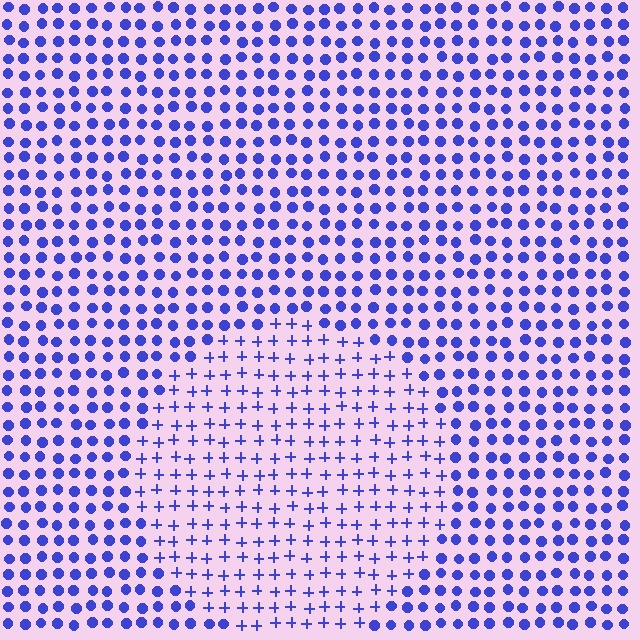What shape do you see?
I see a circle.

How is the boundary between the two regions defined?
The boundary is defined by a change in element shape: plus signs inside vs. circles outside. All elements share the same color and spacing.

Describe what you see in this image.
The image is filled with small blue elements arranged in a uniform grid. A circle-shaped region contains plus signs, while the surrounding area contains circles. The boundary is defined purely by the change in element shape.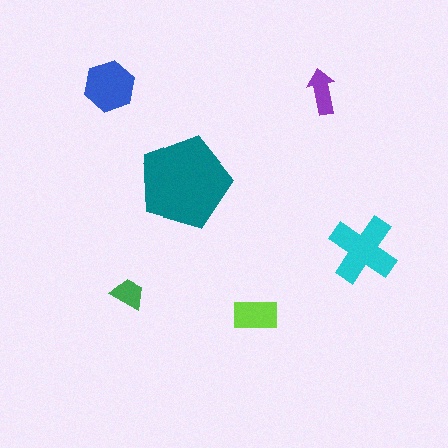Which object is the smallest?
The green trapezoid.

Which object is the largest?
The teal pentagon.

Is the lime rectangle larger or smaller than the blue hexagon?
Smaller.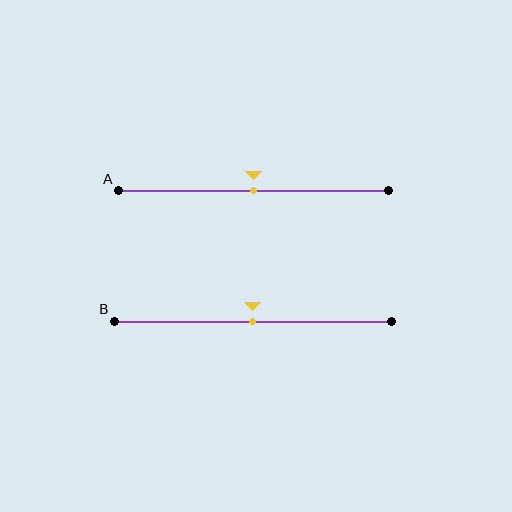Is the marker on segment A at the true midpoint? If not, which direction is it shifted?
Yes, the marker on segment A is at the true midpoint.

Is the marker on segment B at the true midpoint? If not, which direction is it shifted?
Yes, the marker on segment B is at the true midpoint.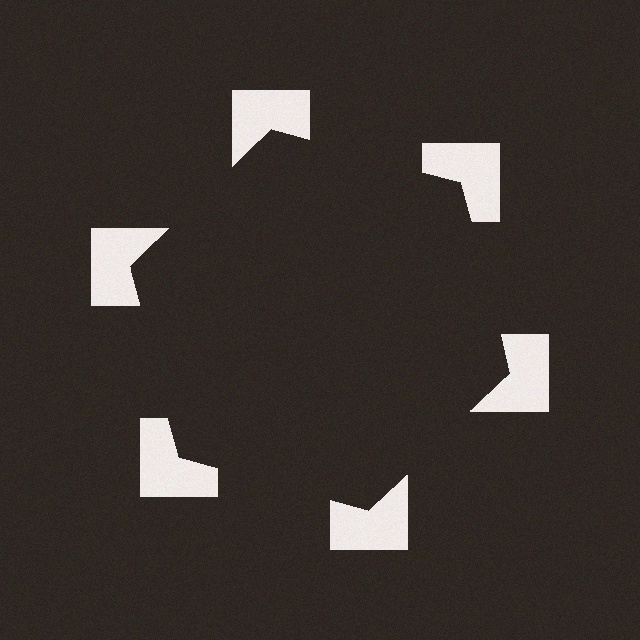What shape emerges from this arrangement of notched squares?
An illusory hexagon — its edges are inferred from the aligned wedge cuts in the notched squares, not physically drawn.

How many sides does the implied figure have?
6 sides.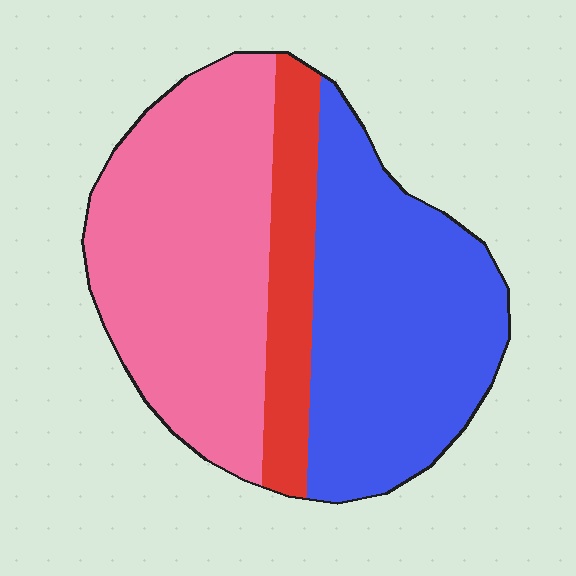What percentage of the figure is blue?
Blue covers 41% of the figure.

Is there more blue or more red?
Blue.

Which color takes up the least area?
Red, at roughly 15%.